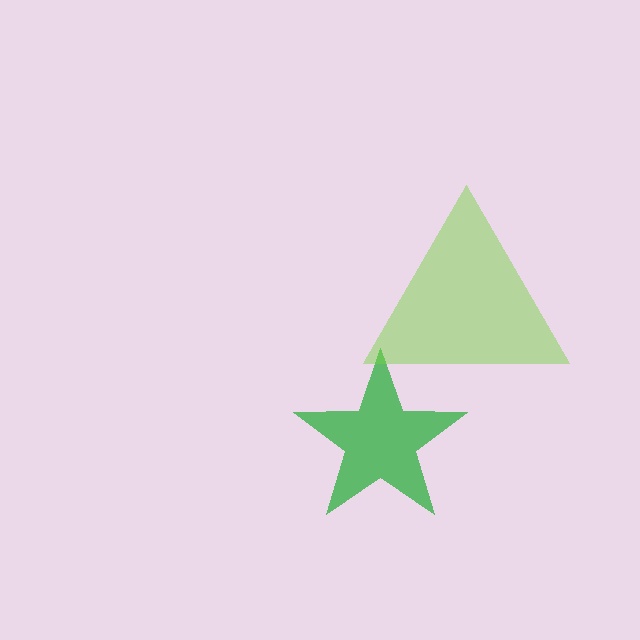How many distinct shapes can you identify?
There are 2 distinct shapes: a green star, a lime triangle.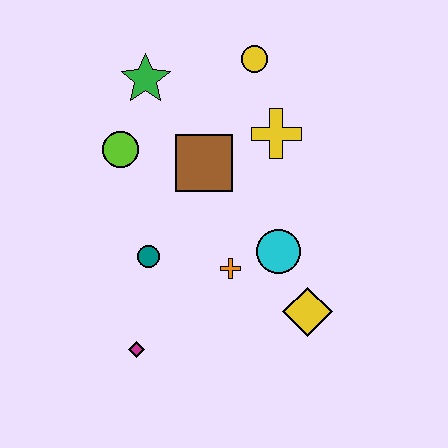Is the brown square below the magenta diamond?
No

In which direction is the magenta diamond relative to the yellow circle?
The magenta diamond is below the yellow circle.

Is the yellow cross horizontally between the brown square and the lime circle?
No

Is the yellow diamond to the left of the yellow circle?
No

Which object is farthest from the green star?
The yellow diamond is farthest from the green star.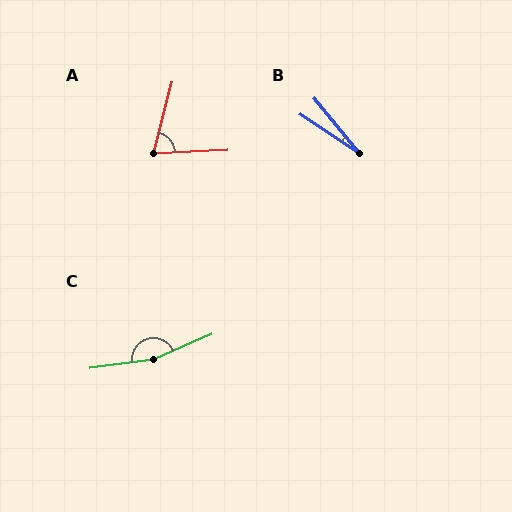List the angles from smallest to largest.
B (17°), A (73°), C (165°).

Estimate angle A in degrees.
Approximately 73 degrees.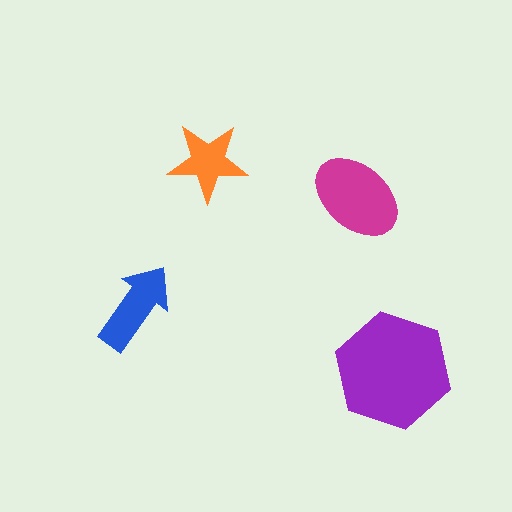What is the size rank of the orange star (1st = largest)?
4th.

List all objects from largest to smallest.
The purple hexagon, the magenta ellipse, the blue arrow, the orange star.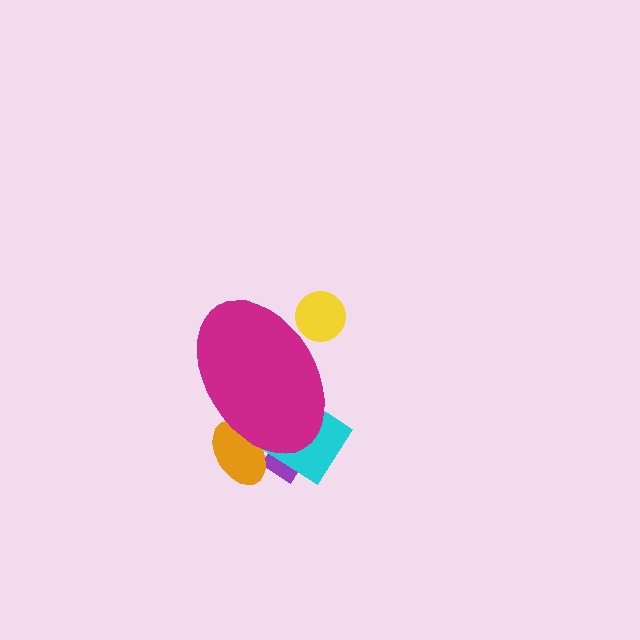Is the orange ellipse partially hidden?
Yes, the orange ellipse is partially hidden behind the magenta ellipse.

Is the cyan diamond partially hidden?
Yes, the cyan diamond is partially hidden behind the magenta ellipse.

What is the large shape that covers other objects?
A magenta ellipse.